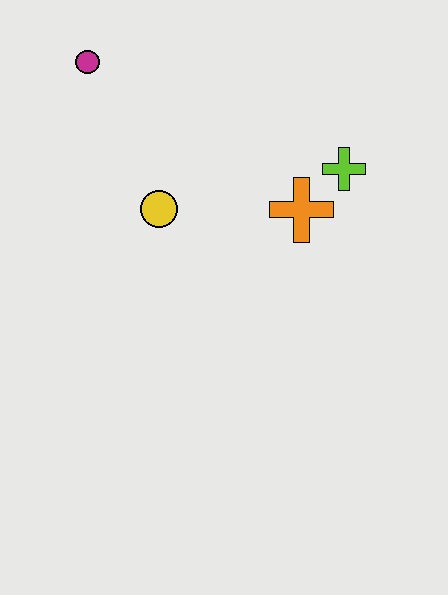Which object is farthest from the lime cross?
The magenta circle is farthest from the lime cross.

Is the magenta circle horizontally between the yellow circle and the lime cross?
No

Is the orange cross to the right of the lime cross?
No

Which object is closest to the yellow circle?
The orange cross is closest to the yellow circle.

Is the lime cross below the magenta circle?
Yes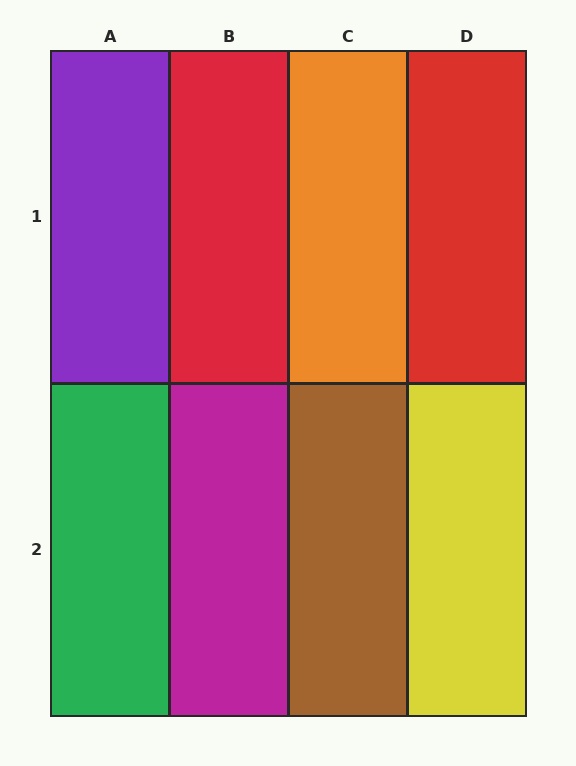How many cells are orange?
1 cell is orange.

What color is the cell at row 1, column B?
Red.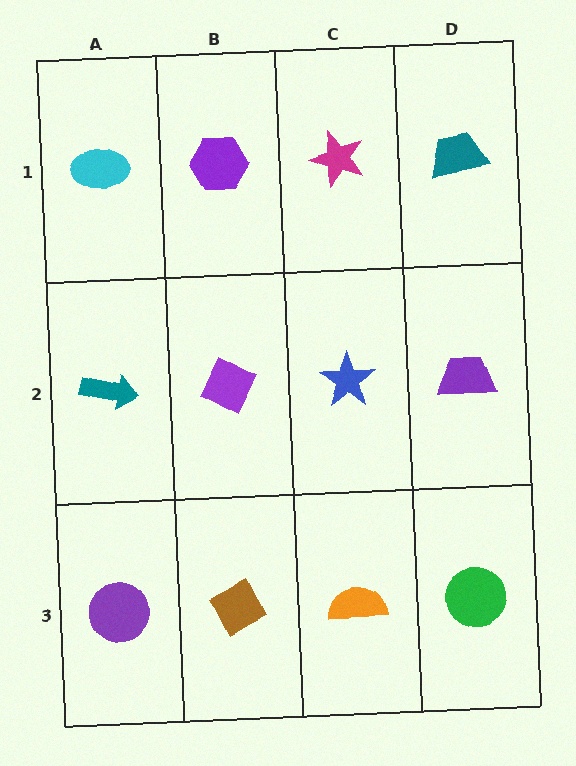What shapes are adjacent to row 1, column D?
A purple trapezoid (row 2, column D), a magenta star (row 1, column C).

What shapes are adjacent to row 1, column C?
A blue star (row 2, column C), a purple hexagon (row 1, column B), a teal trapezoid (row 1, column D).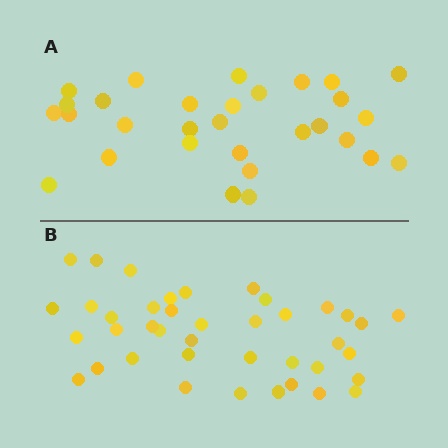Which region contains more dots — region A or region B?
Region B (the bottom region) has more dots.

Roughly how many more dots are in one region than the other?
Region B has roughly 10 or so more dots than region A.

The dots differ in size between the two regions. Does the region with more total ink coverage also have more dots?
No. Region A has more total ink coverage because its dots are larger, but region B actually contains more individual dots. Total area can be misleading — the number of items is what matters here.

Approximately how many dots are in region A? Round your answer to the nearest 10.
About 30 dots.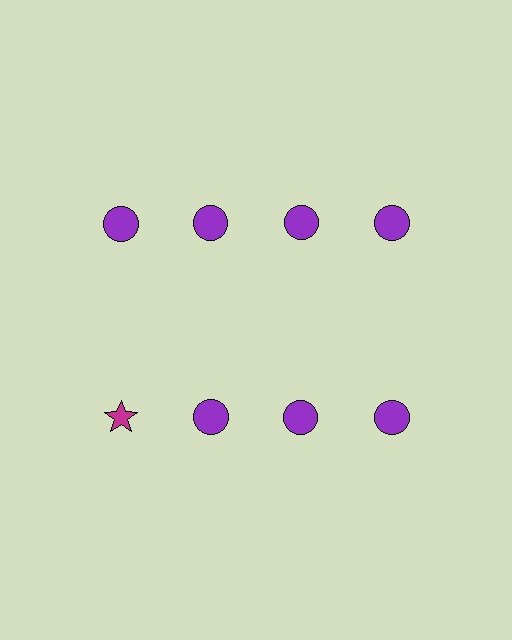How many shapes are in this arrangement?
There are 8 shapes arranged in a grid pattern.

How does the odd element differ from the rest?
It differs in both color (magenta instead of purple) and shape (star instead of circle).